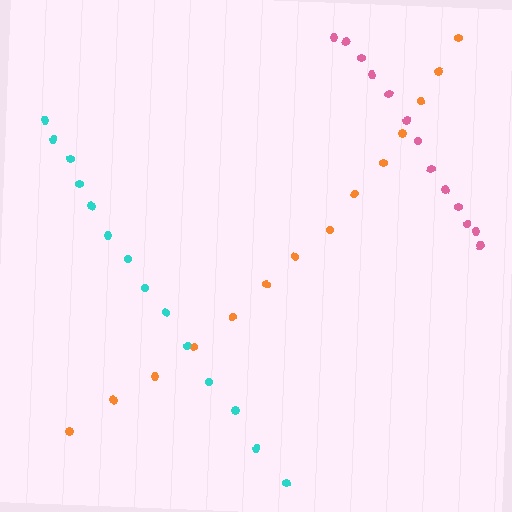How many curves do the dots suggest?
There are 3 distinct paths.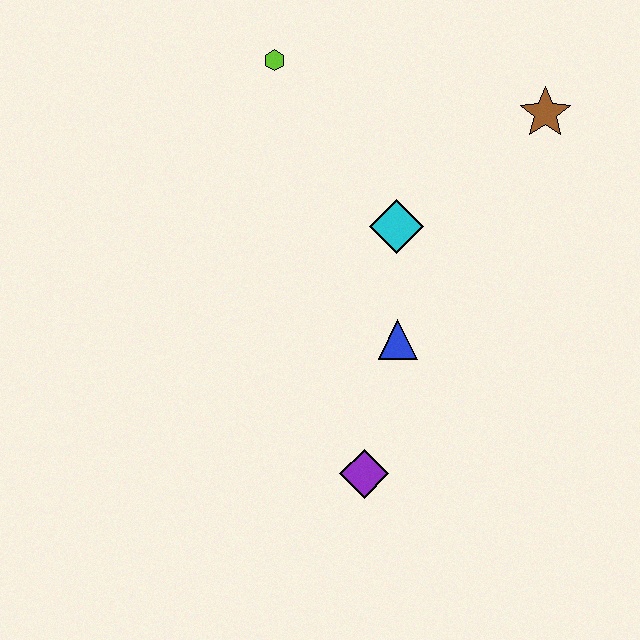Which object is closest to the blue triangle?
The cyan diamond is closest to the blue triangle.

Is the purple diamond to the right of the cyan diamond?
No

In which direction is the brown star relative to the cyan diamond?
The brown star is to the right of the cyan diamond.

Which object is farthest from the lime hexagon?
The purple diamond is farthest from the lime hexagon.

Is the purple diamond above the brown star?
No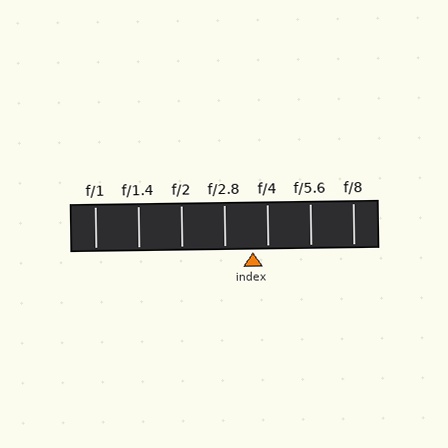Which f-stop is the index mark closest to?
The index mark is closest to f/4.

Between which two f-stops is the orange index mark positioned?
The index mark is between f/2.8 and f/4.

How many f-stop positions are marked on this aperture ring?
There are 7 f-stop positions marked.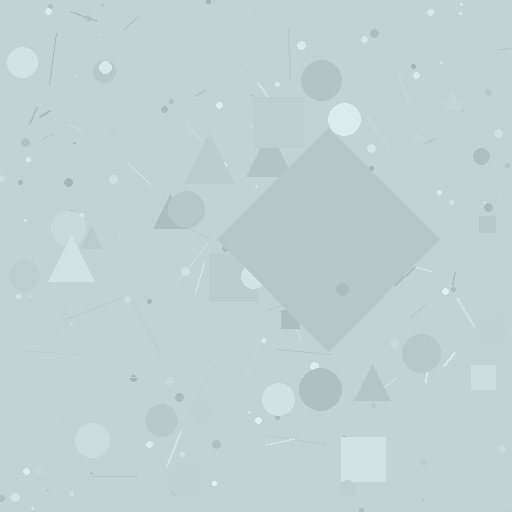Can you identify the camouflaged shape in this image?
The camouflaged shape is a diamond.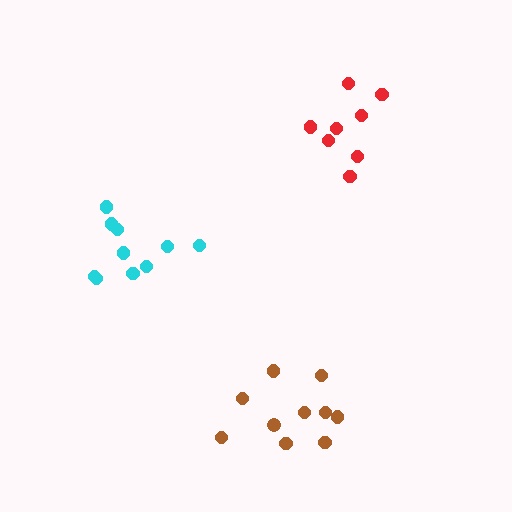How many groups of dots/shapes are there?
There are 3 groups.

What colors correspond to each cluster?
The clusters are colored: cyan, brown, red.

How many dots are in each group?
Group 1: 10 dots, Group 2: 10 dots, Group 3: 8 dots (28 total).